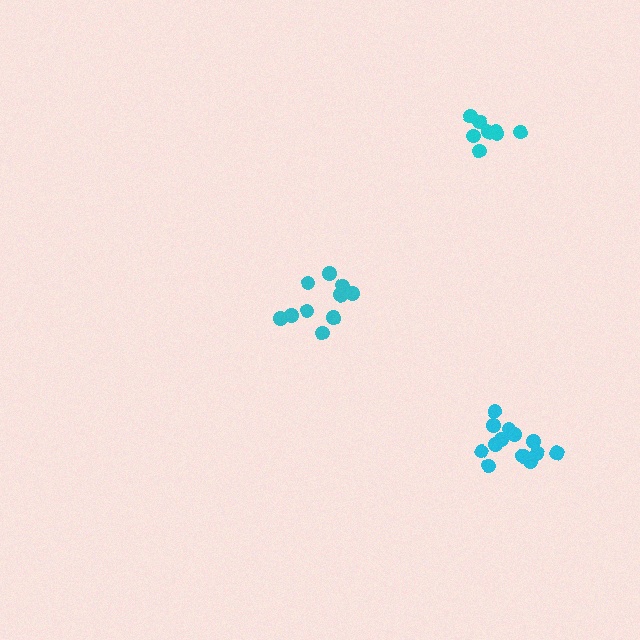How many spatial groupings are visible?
There are 3 spatial groupings.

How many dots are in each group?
Group 1: 10 dots, Group 2: 8 dots, Group 3: 13 dots (31 total).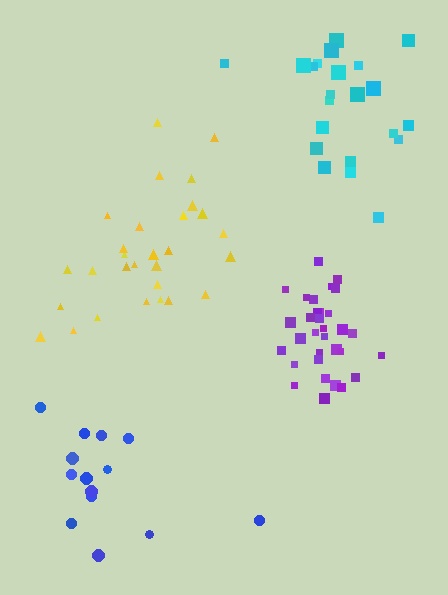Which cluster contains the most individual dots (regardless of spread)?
Purple (32).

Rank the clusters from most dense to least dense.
purple, yellow, cyan, blue.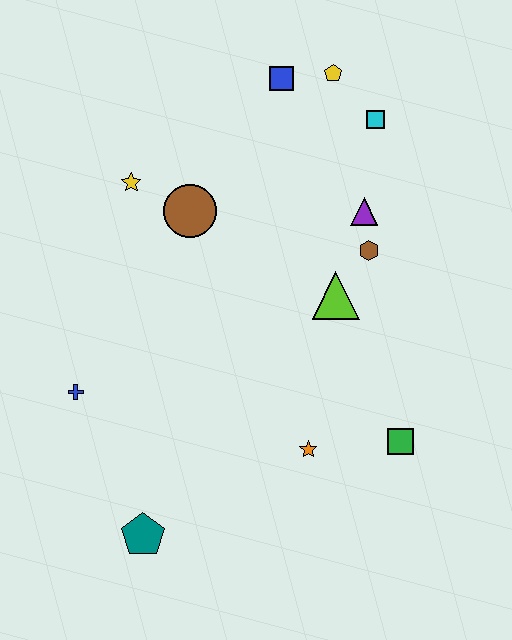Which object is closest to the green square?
The orange star is closest to the green square.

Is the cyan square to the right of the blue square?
Yes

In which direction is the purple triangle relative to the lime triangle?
The purple triangle is above the lime triangle.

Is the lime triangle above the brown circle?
No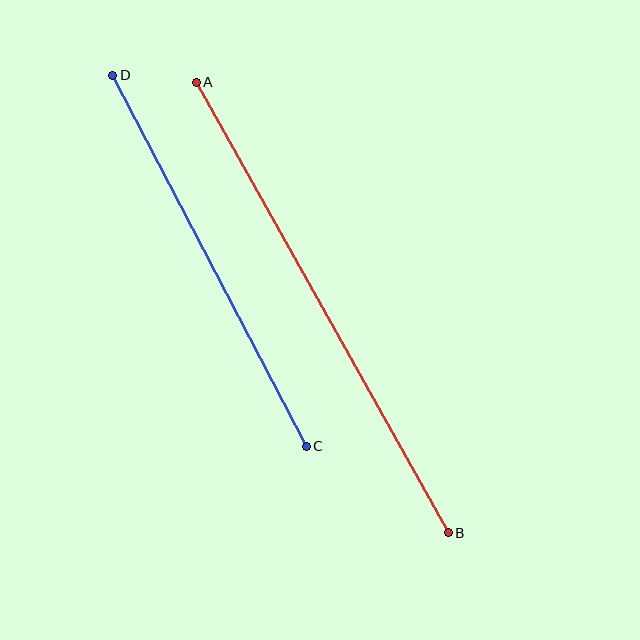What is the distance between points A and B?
The distance is approximately 516 pixels.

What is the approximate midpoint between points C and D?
The midpoint is at approximately (210, 261) pixels.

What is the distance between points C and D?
The distance is approximately 418 pixels.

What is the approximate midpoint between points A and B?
The midpoint is at approximately (322, 308) pixels.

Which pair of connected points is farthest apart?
Points A and B are farthest apart.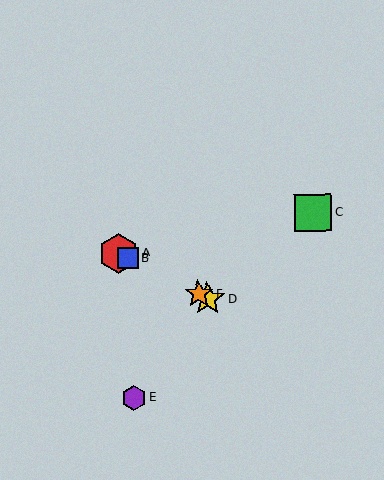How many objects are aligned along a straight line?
4 objects (A, B, D, F) are aligned along a straight line.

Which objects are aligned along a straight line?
Objects A, B, D, F are aligned along a straight line.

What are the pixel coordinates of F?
Object F is at (199, 294).